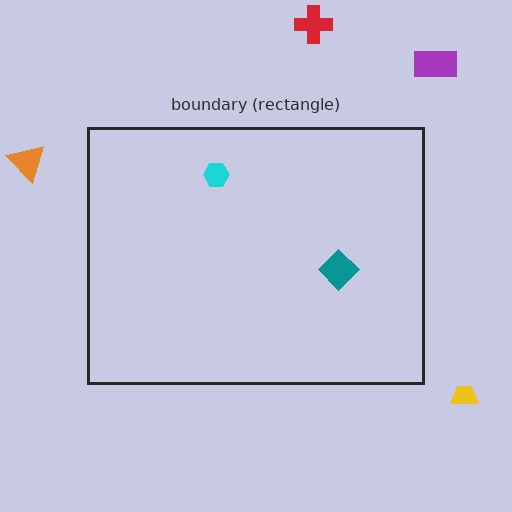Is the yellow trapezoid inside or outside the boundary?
Outside.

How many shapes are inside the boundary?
2 inside, 4 outside.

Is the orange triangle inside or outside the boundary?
Outside.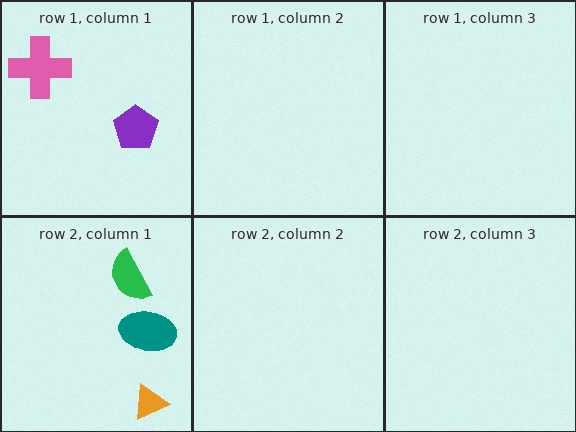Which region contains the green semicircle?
The row 2, column 1 region.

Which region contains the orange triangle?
The row 2, column 1 region.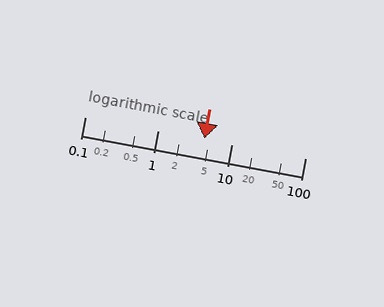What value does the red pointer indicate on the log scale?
The pointer indicates approximately 4.2.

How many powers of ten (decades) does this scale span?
The scale spans 3 decades, from 0.1 to 100.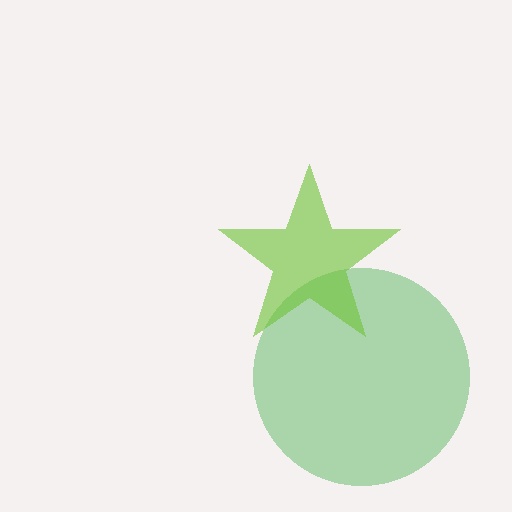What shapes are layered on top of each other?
The layered shapes are: a green circle, a lime star.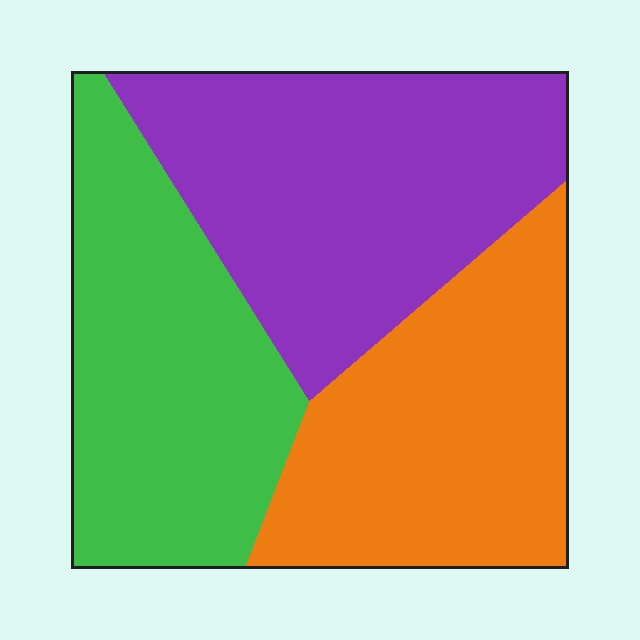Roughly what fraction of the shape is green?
Green covers roughly 30% of the shape.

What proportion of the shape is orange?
Orange takes up between a quarter and a half of the shape.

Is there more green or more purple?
Purple.